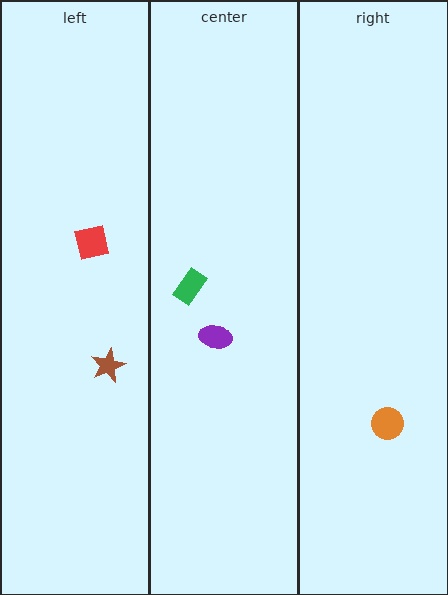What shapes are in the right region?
The orange circle.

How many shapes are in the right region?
1.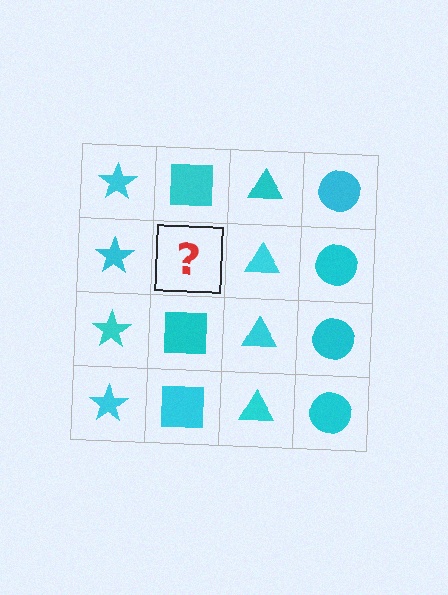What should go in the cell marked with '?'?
The missing cell should contain a cyan square.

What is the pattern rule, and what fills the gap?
The rule is that each column has a consistent shape. The gap should be filled with a cyan square.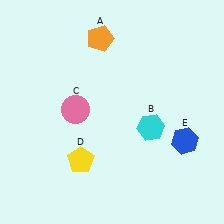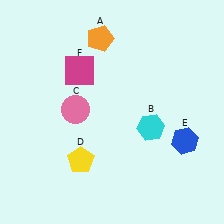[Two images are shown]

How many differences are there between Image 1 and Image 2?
There is 1 difference between the two images.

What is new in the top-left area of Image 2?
A magenta square (F) was added in the top-left area of Image 2.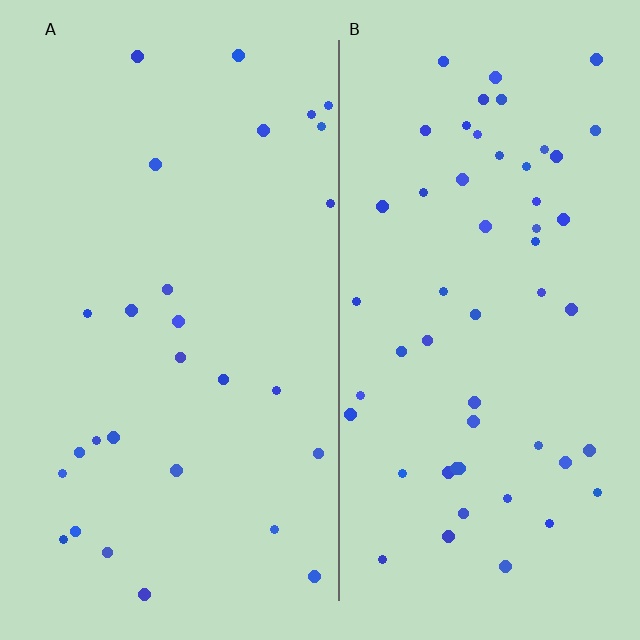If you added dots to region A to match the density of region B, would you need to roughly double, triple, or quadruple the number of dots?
Approximately double.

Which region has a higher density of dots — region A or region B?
B (the right).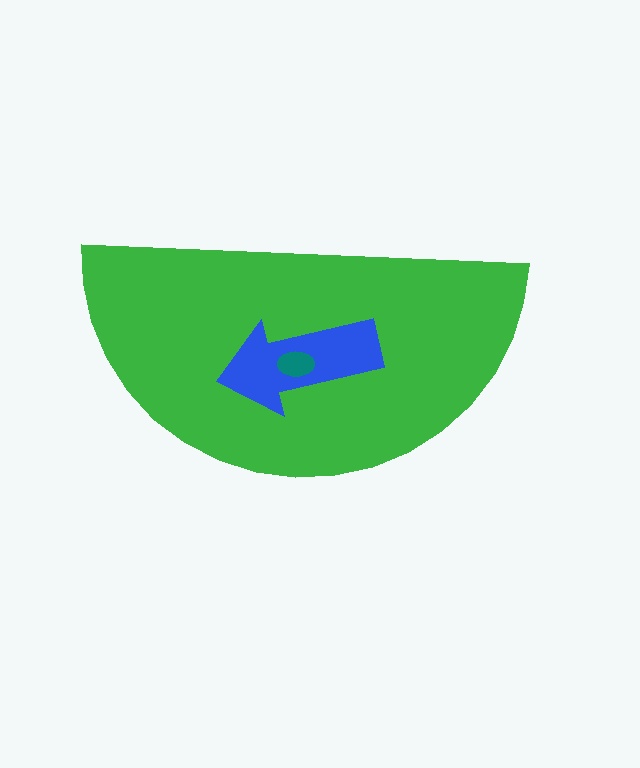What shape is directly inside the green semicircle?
The blue arrow.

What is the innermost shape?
The teal ellipse.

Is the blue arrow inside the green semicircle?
Yes.